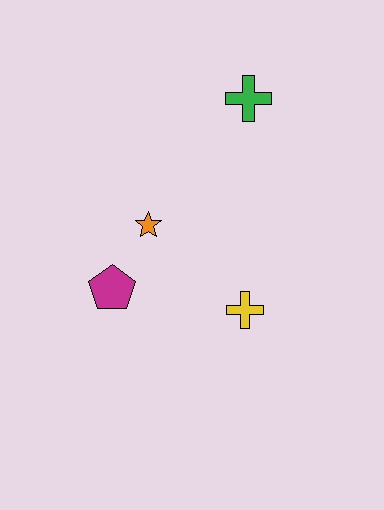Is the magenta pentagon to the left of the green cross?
Yes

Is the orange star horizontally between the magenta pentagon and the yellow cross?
Yes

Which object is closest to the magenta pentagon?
The orange star is closest to the magenta pentagon.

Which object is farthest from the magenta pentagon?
The green cross is farthest from the magenta pentagon.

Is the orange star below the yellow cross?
No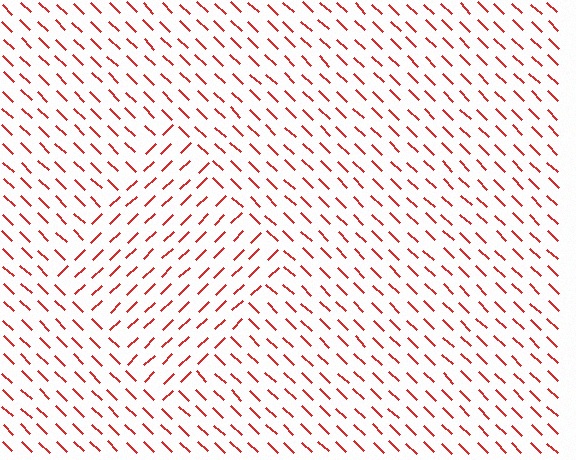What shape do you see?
I see a diamond.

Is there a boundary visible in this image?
Yes, there is a texture boundary formed by a change in line orientation.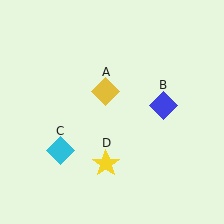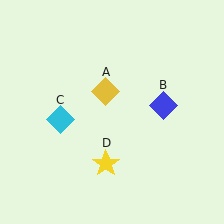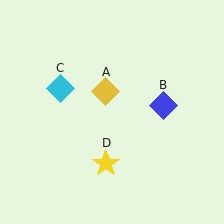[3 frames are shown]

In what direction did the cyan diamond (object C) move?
The cyan diamond (object C) moved up.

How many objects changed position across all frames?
1 object changed position: cyan diamond (object C).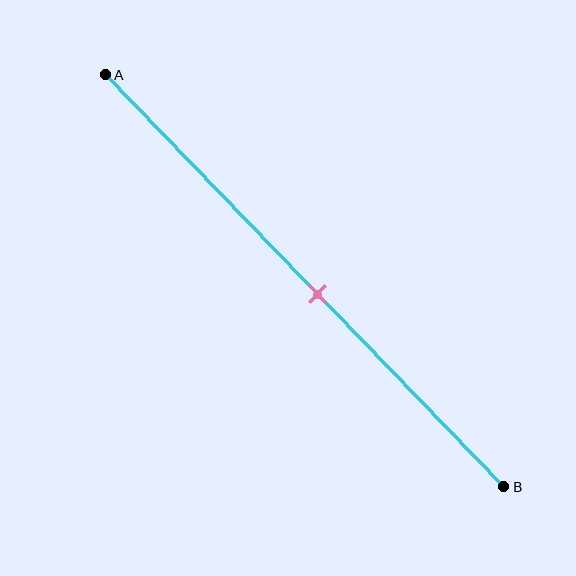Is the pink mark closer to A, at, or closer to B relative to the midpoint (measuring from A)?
The pink mark is closer to point B than the midpoint of segment AB.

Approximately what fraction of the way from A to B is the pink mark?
The pink mark is approximately 55% of the way from A to B.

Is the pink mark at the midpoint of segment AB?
No, the mark is at about 55% from A, not at the 50% midpoint.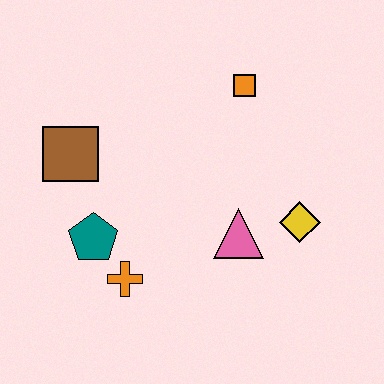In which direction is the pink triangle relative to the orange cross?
The pink triangle is to the right of the orange cross.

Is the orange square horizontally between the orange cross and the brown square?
No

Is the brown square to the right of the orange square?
No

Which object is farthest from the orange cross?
The orange square is farthest from the orange cross.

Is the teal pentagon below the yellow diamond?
Yes